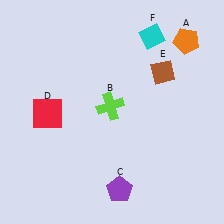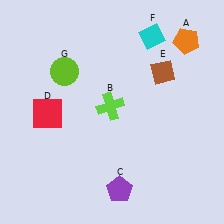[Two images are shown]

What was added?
A lime circle (G) was added in Image 2.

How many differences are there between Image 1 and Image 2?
There is 1 difference between the two images.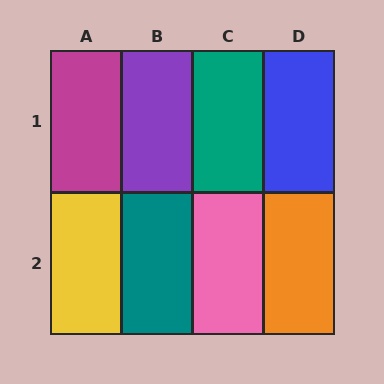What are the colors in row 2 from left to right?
Yellow, teal, pink, orange.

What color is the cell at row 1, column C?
Teal.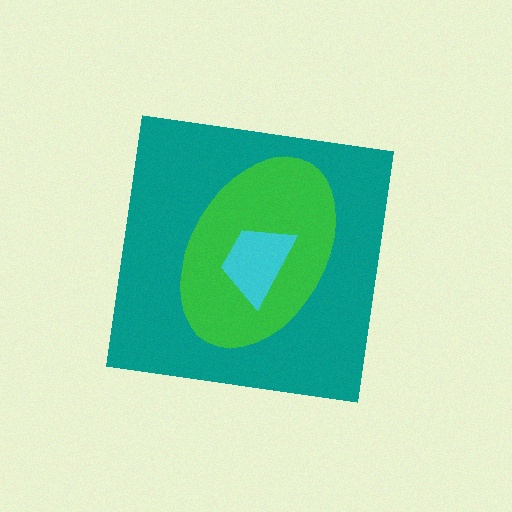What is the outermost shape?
The teal square.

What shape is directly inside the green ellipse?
The cyan trapezoid.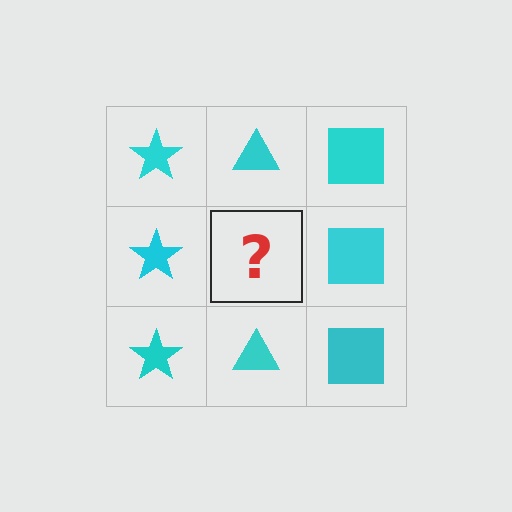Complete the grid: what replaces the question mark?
The question mark should be replaced with a cyan triangle.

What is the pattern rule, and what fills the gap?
The rule is that each column has a consistent shape. The gap should be filled with a cyan triangle.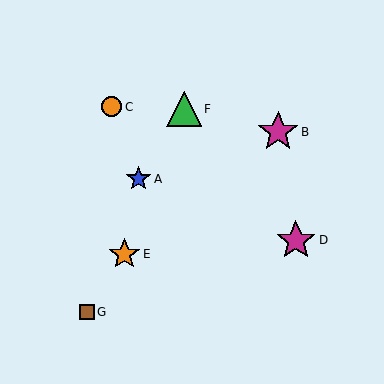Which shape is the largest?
The magenta star (labeled B) is the largest.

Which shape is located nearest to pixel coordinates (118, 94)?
The orange circle (labeled C) at (112, 107) is nearest to that location.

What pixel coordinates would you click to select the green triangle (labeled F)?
Click at (184, 109) to select the green triangle F.